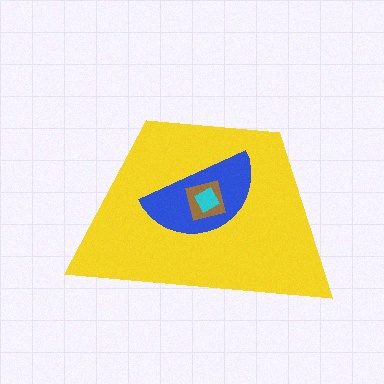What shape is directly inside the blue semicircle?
The brown square.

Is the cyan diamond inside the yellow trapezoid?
Yes.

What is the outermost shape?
The yellow trapezoid.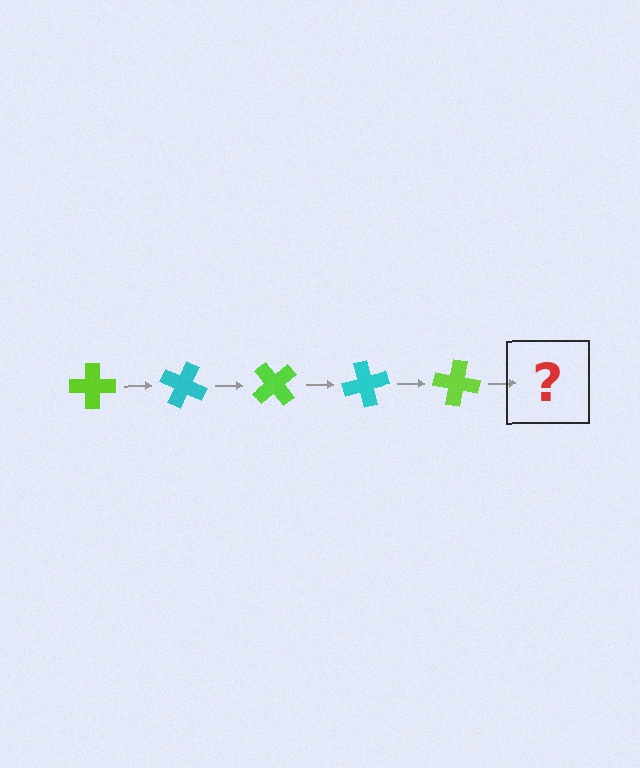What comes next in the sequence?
The next element should be a cyan cross, rotated 125 degrees from the start.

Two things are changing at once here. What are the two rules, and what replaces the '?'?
The two rules are that it rotates 25 degrees each step and the color cycles through lime and cyan. The '?' should be a cyan cross, rotated 125 degrees from the start.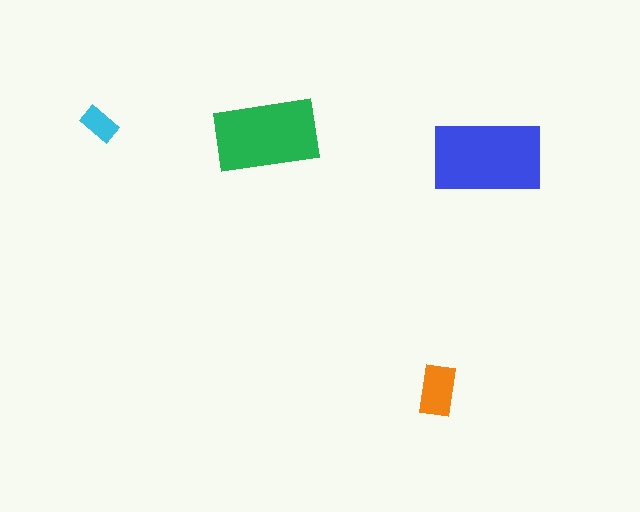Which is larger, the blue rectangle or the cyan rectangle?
The blue one.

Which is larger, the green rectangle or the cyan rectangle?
The green one.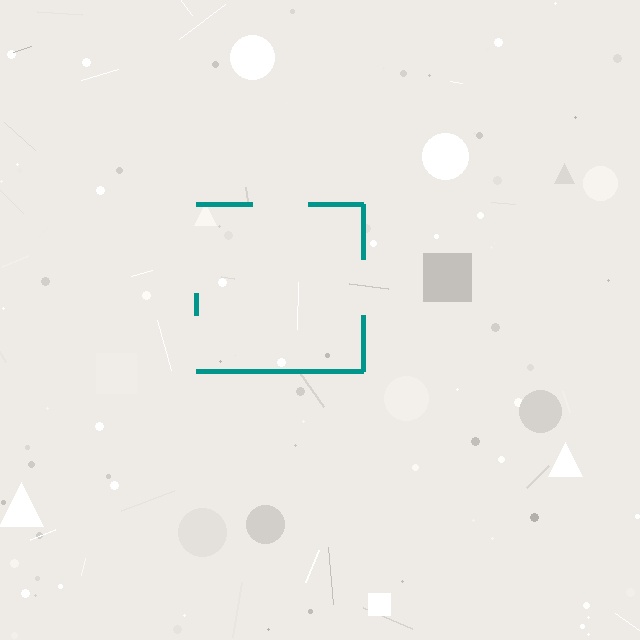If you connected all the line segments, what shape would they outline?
They would outline a square.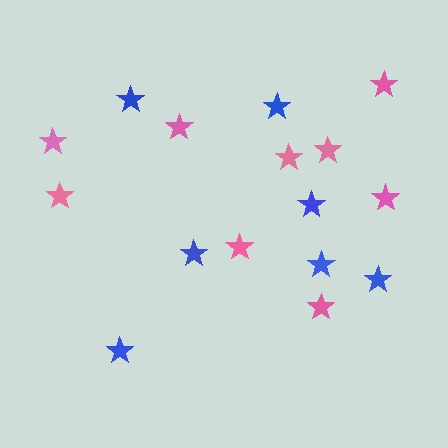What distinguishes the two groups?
There are 2 groups: one group of pink stars (9) and one group of blue stars (7).